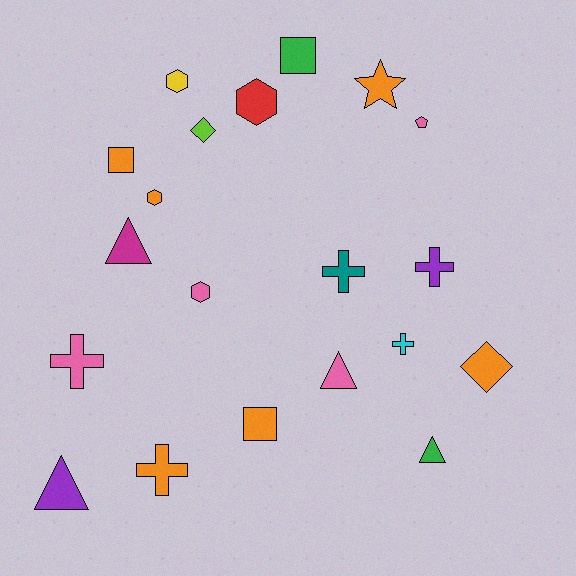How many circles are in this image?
There are no circles.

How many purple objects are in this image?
There are 2 purple objects.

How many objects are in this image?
There are 20 objects.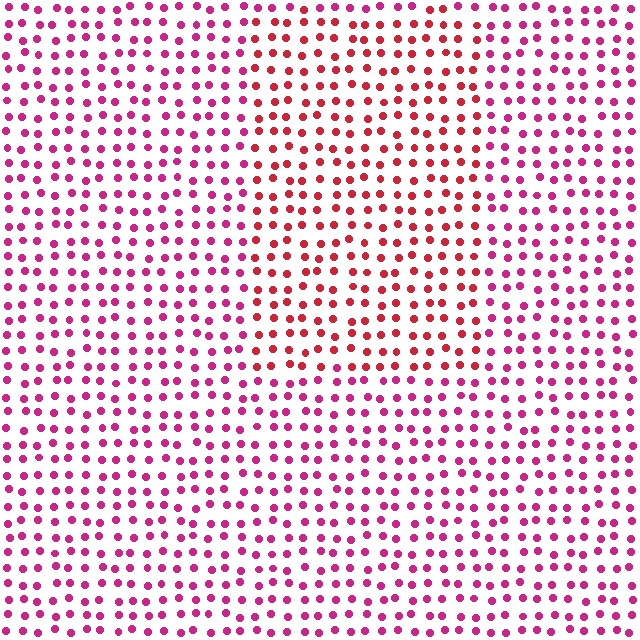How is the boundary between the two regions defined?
The boundary is defined purely by a slight shift in hue (about 29 degrees). Spacing, size, and orientation are identical on both sides.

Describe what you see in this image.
The image is filled with small magenta elements in a uniform arrangement. A rectangle-shaped region is visible where the elements are tinted to a slightly different hue, forming a subtle color boundary.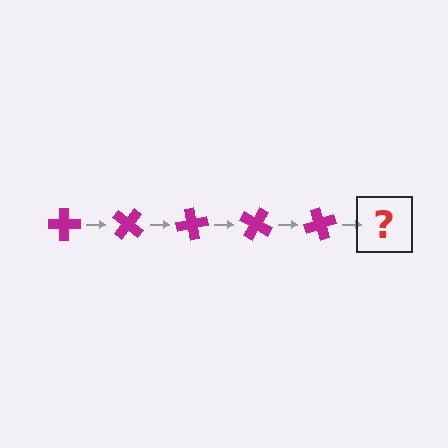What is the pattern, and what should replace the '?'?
The pattern is that the cross rotates 40 degrees each step. The '?' should be a magenta cross rotated 200 degrees.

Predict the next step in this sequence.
The next step is a magenta cross rotated 200 degrees.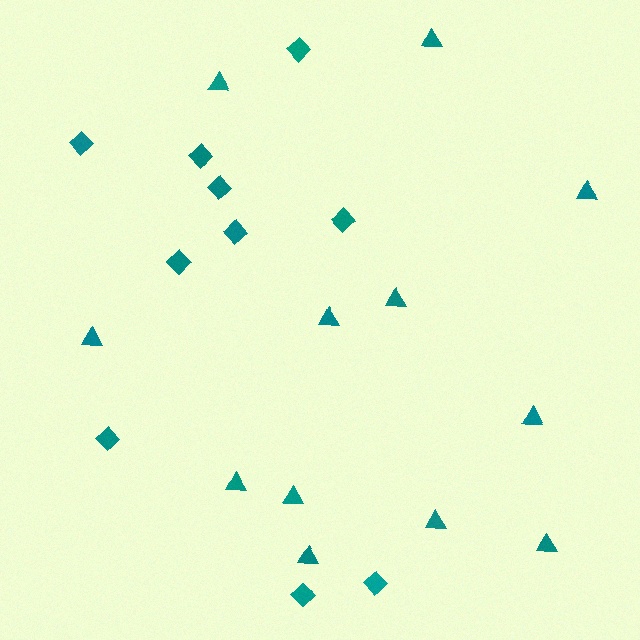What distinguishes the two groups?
There are 2 groups: one group of triangles (12) and one group of diamonds (10).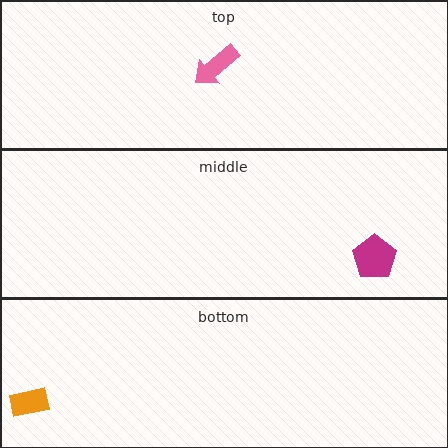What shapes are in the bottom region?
The orange rectangle.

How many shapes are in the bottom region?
1.